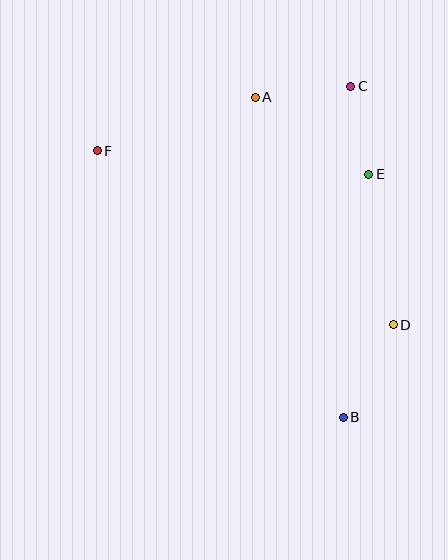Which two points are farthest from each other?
Points B and F are farthest from each other.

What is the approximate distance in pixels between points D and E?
The distance between D and E is approximately 152 pixels.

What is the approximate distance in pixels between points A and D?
The distance between A and D is approximately 266 pixels.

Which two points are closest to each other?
Points C and E are closest to each other.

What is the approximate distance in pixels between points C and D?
The distance between C and D is approximately 242 pixels.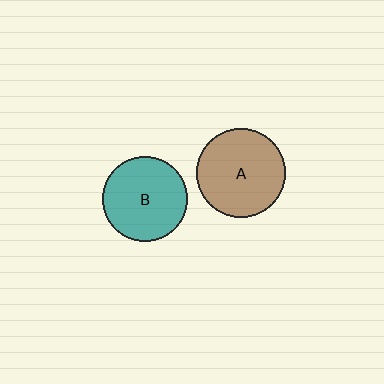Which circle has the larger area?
Circle A (brown).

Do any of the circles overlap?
No, none of the circles overlap.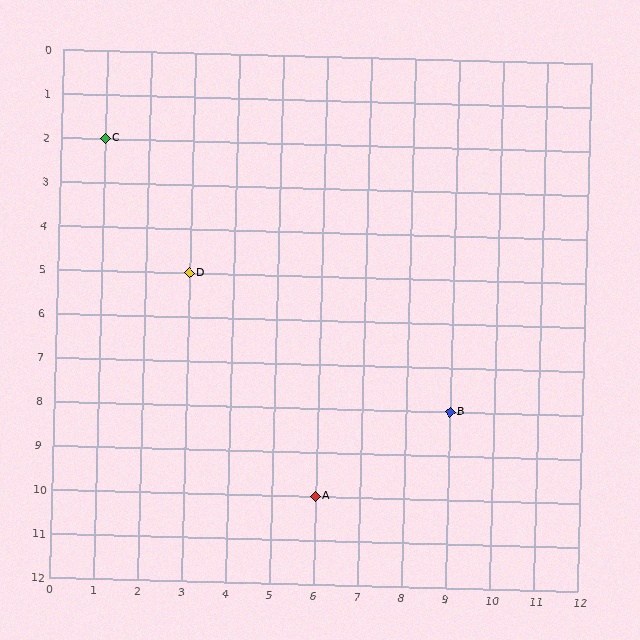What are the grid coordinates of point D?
Point D is at grid coordinates (3, 5).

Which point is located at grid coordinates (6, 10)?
Point A is at (6, 10).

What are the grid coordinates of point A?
Point A is at grid coordinates (6, 10).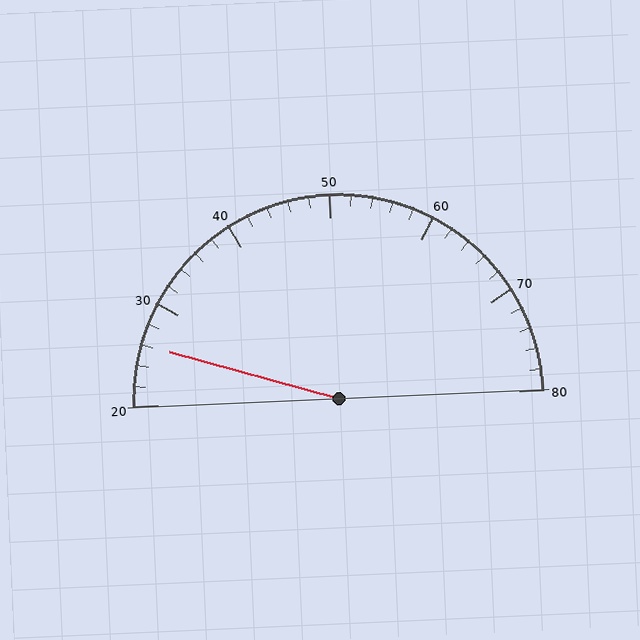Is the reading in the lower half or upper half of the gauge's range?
The reading is in the lower half of the range (20 to 80).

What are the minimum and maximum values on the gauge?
The gauge ranges from 20 to 80.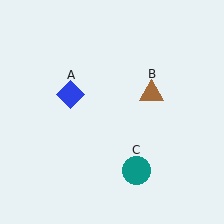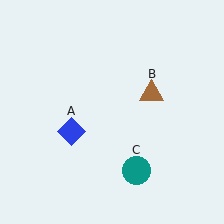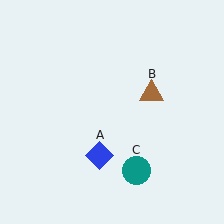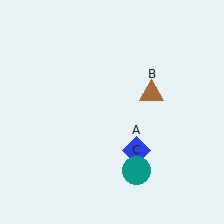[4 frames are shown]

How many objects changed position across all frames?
1 object changed position: blue diamond (object A).